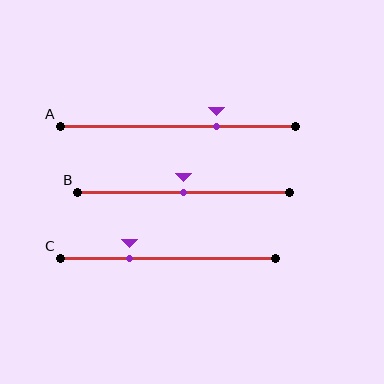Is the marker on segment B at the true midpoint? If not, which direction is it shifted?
Yes, the marker on segment B is at the true midpoint.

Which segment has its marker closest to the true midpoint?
Segment B has its marker closest to the true midpoint.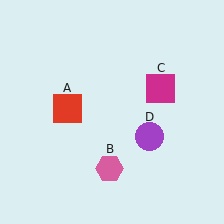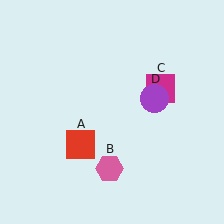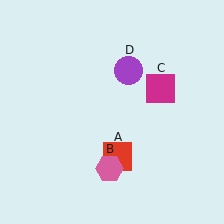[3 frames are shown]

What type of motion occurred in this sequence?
The red square (object A), purple circle (object D) rotated counterclockwise around the center of the scene.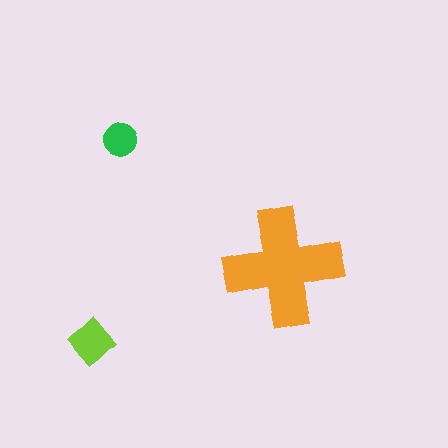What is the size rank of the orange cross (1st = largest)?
1st.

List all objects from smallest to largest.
The green circle, the lime diamond, the orange cross.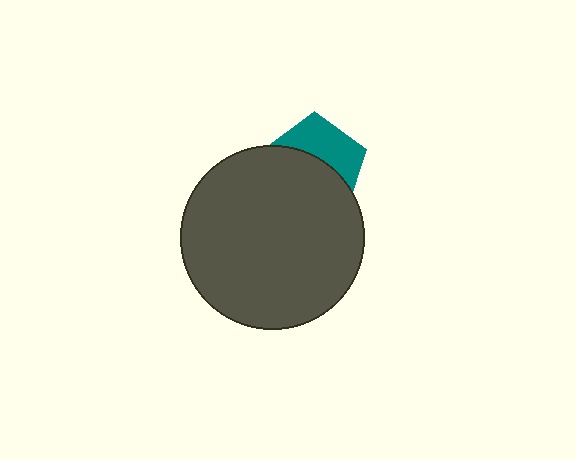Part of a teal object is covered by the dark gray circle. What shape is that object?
It is a pentagon.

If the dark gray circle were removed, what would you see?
You would see the complete teal pentagon.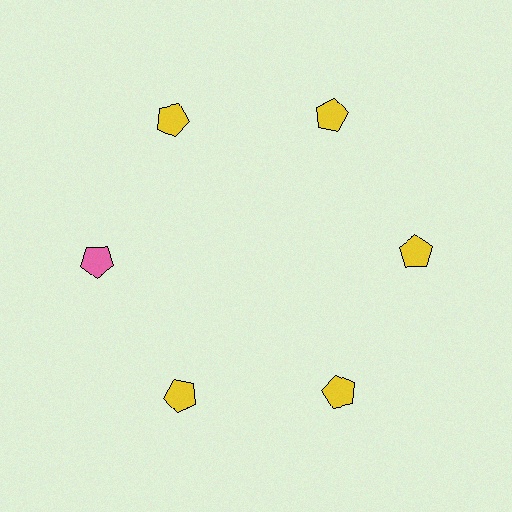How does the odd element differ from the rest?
It has a different color: pink instead of yellow.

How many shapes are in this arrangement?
There are 6 shapes arranged in a ring pattern.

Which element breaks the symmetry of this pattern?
The pink pentagon at roughly the 9 o'clock position breaks the symmetry. All other shapes are yellow pentagons.